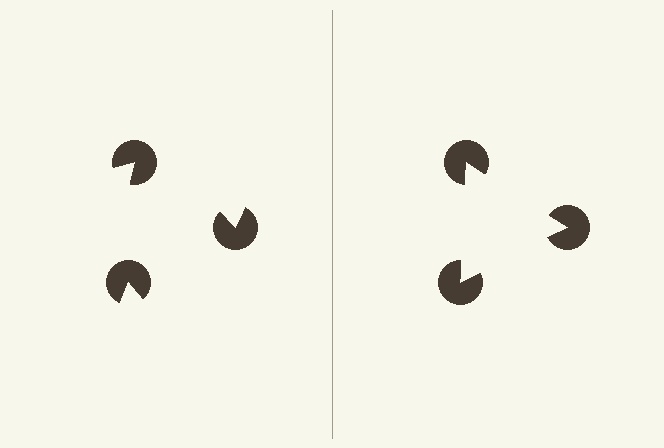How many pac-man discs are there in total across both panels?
6 — 3 on each side.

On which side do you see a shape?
An illusory triangle appears on the right side. On the left side the wedge cuts are rotated, so no coherent shape forms.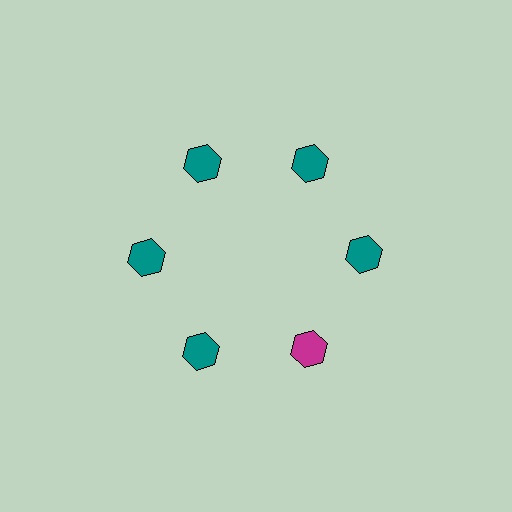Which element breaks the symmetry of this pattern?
The magenta hexagon at roughly the 5 o'clock position breaks the symmetry. All other shapes are teal hexagons.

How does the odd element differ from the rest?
It has a different color: magenta instead of teal.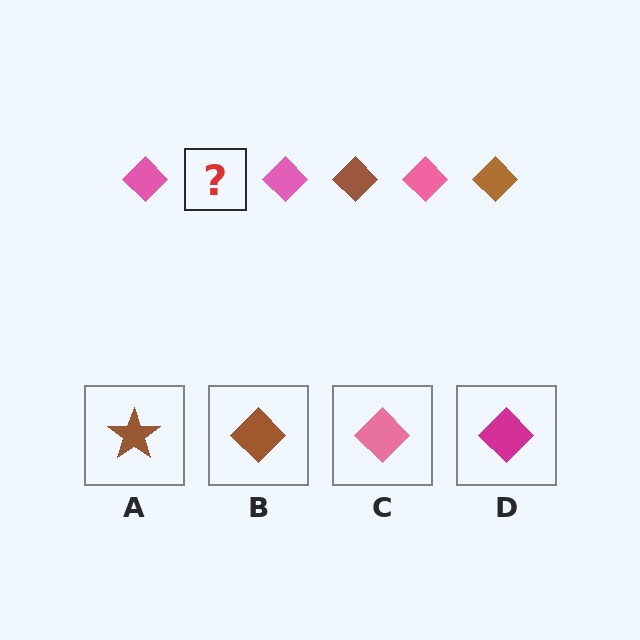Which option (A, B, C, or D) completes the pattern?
B.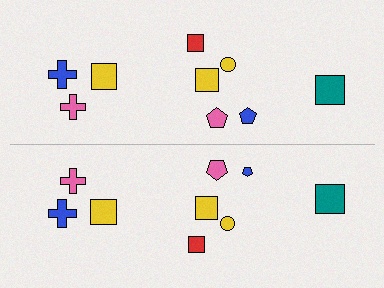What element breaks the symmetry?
The blue pentagon on the bottom side has a different size than its mirror counterpart.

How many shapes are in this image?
There are 18 shapes in this image.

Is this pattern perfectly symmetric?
No, the pattern is not perfectly symmetric. The blue pentagon on the bottom side has a different size than its mirror counterpart.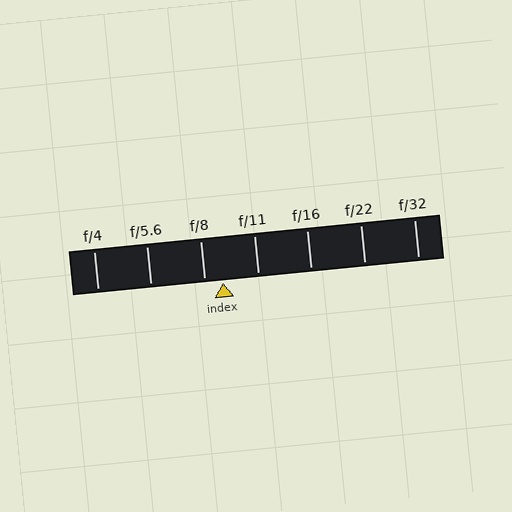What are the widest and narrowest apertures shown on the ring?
The widest aperture shown is f/4 and the narrowest is f/32.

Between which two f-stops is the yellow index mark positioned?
The index mark is between f/8 and f/11.